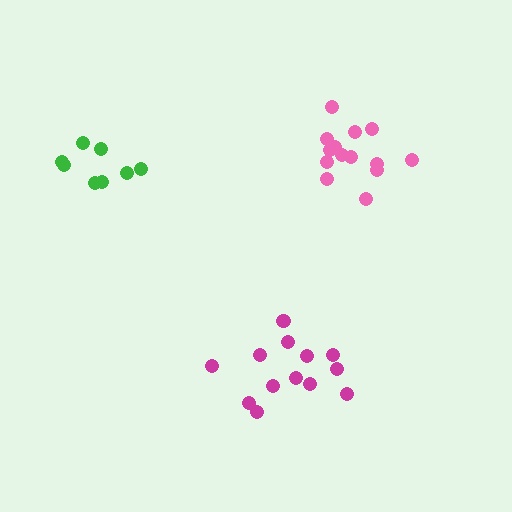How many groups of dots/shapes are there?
There are 3 groups.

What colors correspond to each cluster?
The clusters are colored: magenta, pink, green.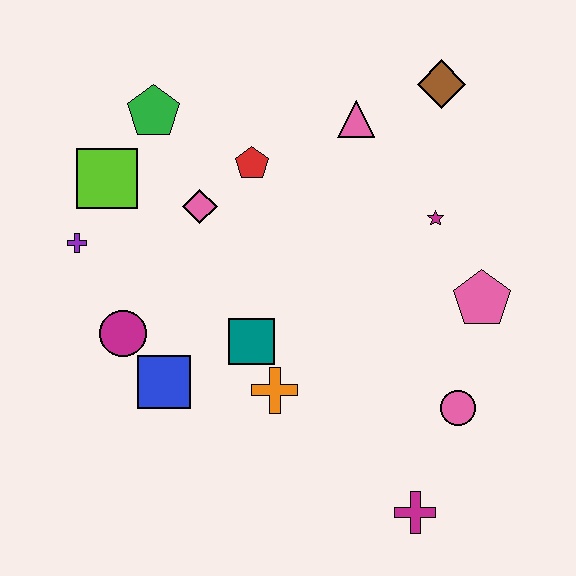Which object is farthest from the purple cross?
The magenta cross is farthest from the purple cross.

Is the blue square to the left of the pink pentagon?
Yes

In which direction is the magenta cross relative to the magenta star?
The magenta cross is below the magenta star.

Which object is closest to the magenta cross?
The pink circle is closest to the magenta cross.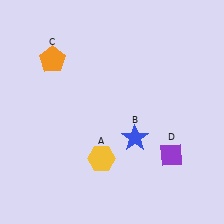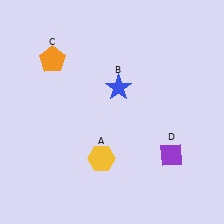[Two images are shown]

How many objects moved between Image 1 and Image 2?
1 object moved between the two images.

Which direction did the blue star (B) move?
The blue star (B) moved up.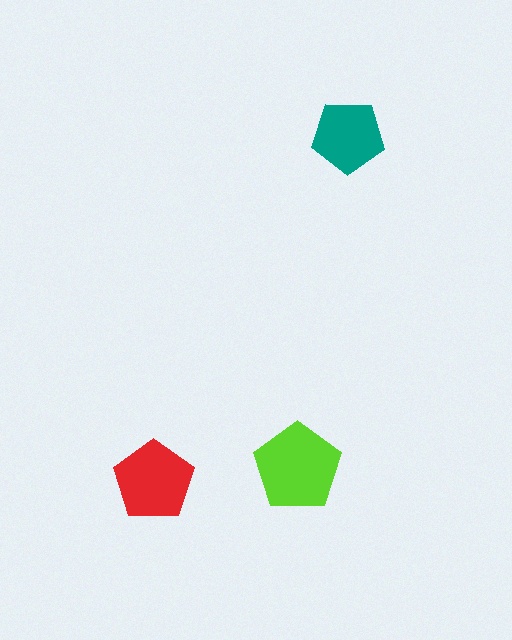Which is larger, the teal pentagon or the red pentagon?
The red one.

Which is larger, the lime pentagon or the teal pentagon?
The lime one.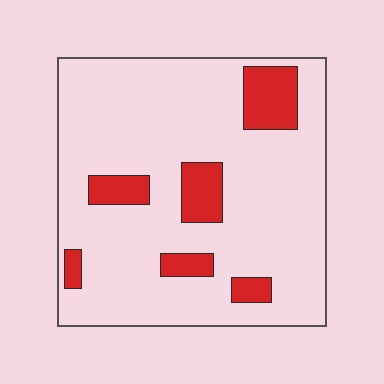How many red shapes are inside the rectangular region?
6.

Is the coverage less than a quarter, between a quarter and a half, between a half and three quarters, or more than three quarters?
Less than a quarter.